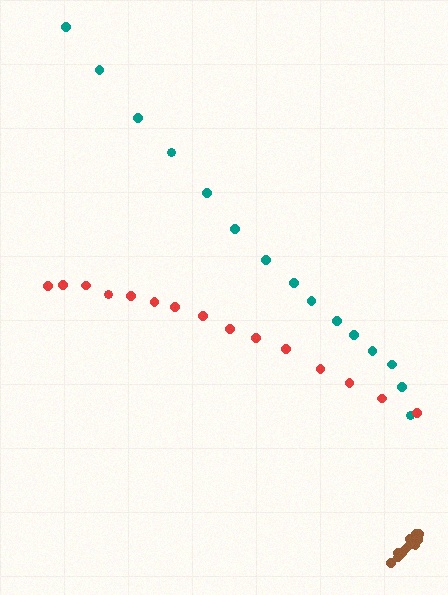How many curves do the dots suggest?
There are 3 distinct paths.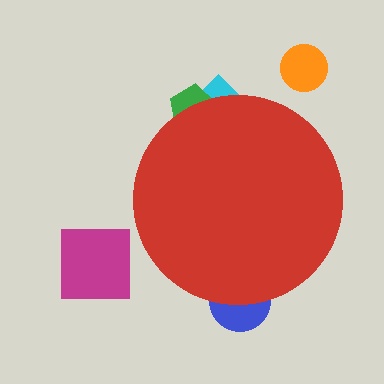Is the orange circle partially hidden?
No, the orange circle is fully visible.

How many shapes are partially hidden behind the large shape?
3 shapes are partially hidden.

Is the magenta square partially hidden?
No, the magenta square is fully visible.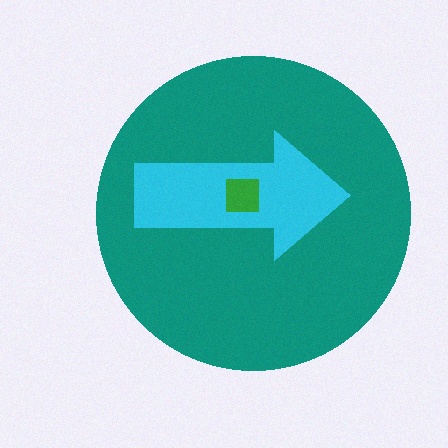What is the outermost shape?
The teal circle.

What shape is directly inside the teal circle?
The cyan arrow.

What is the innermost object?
The green square.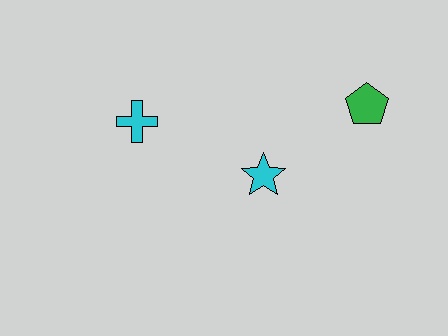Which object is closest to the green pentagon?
The cyan star is closest to the green pentagon.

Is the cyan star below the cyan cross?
Yes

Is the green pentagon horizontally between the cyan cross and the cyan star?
No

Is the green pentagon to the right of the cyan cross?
Yes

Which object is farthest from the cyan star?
The cyan cross is farthest from the cyan star.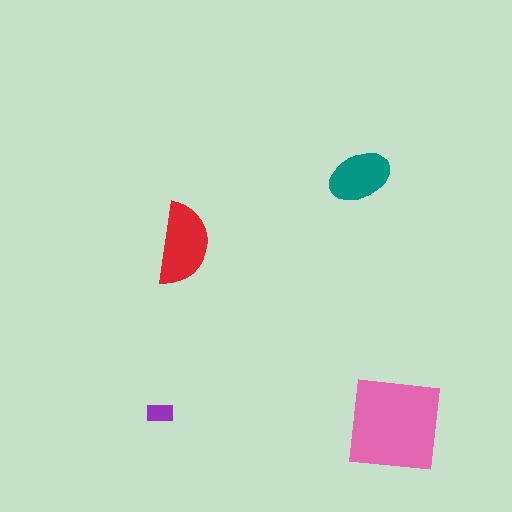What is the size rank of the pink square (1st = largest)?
1st.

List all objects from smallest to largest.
The purple rectangle, the teal ellipse, the red semicircle, the pink square.